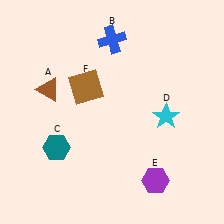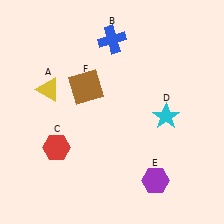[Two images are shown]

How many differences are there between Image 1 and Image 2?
There are 2 differences between the two images.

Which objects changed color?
A changed from brown to yellow. C changed from teal to red.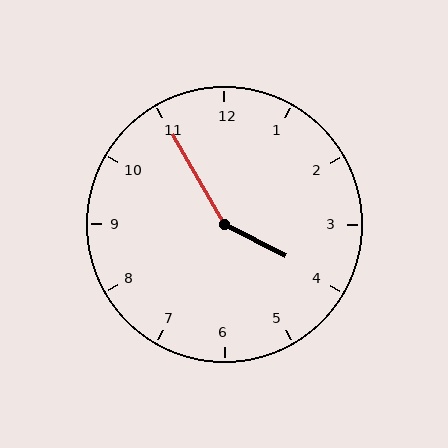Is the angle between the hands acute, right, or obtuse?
It is obtuse.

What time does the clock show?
3:55.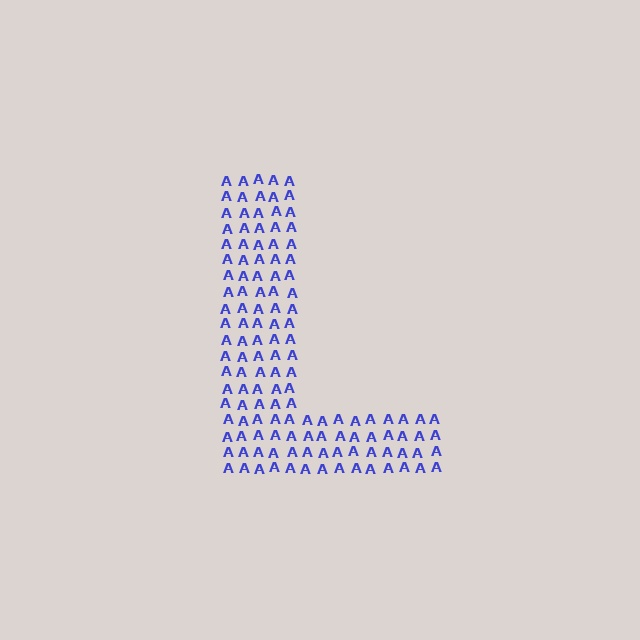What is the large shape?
The large shape is the letter L.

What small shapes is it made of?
It is made of small letter A's.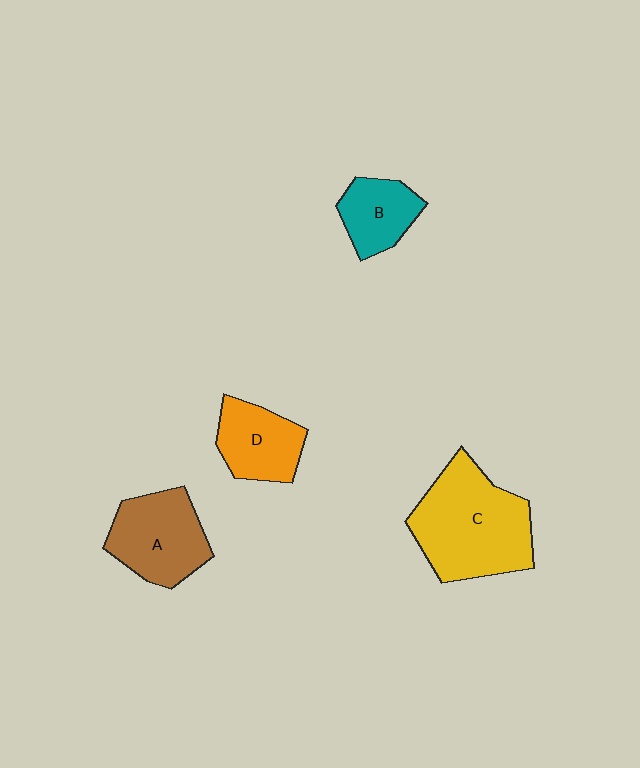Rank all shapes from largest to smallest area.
From largest to smallest: C (yellow), A (brown), D (orange), B (teal).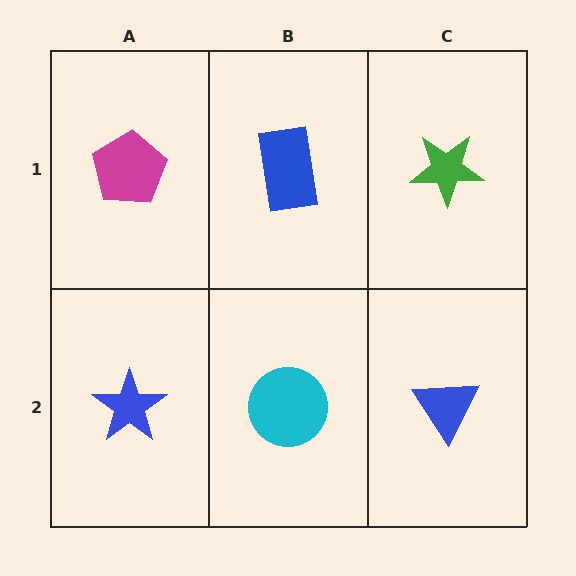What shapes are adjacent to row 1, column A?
A blue star (row 2, column A), a blue rectangle (row 1, column B).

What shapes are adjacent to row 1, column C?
A blue triangle (row 2, column C), a blue rectangle (row 1, column B).